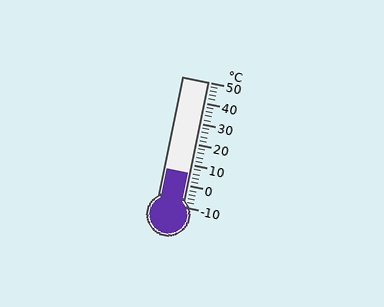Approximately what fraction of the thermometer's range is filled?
The thermometer is filled to approximately 25% of its range.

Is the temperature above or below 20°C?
The temperature is below 20°C.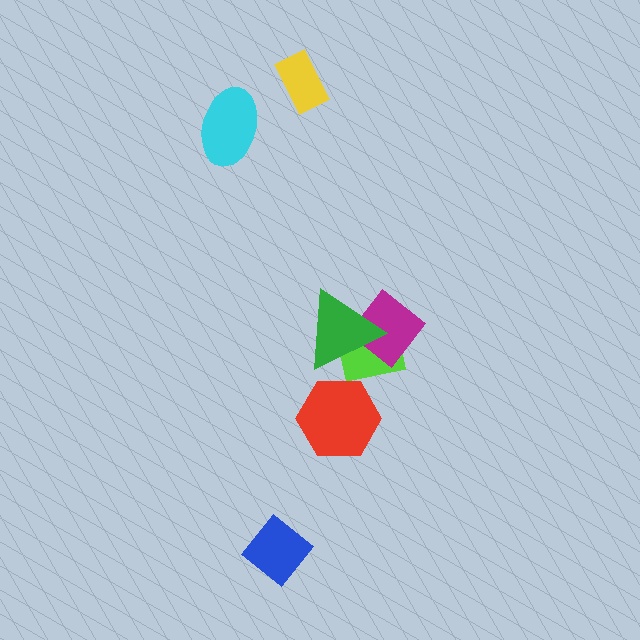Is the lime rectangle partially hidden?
Yes, it is partially covered by another shape.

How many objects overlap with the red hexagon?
0 objects overlap with the red hexagon.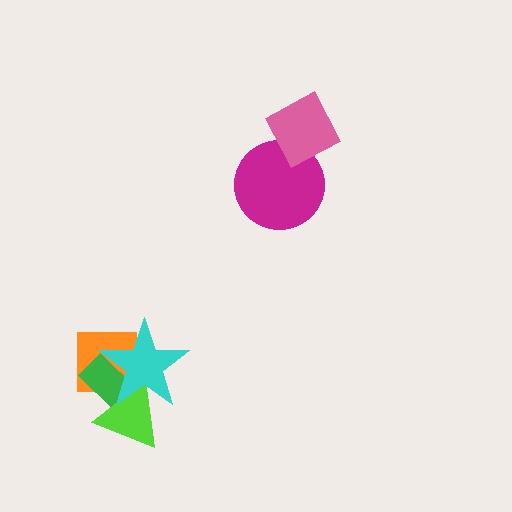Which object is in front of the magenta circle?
The pink square is in front of the magenta circle.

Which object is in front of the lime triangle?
The cyan star is in front of the lime triangle.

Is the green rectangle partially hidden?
Yes, it is partially covered by another shape.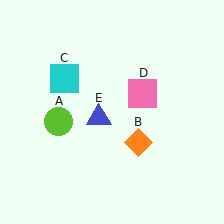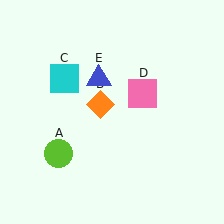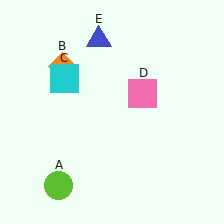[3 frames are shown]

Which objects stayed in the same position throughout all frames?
Cyan square (object C) and pink square (object D) remained stationary.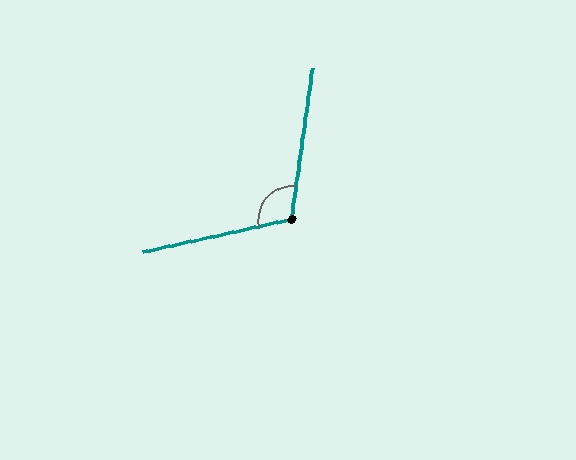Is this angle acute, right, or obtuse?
It is obtuse.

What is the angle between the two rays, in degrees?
Approximately 111 degrees.